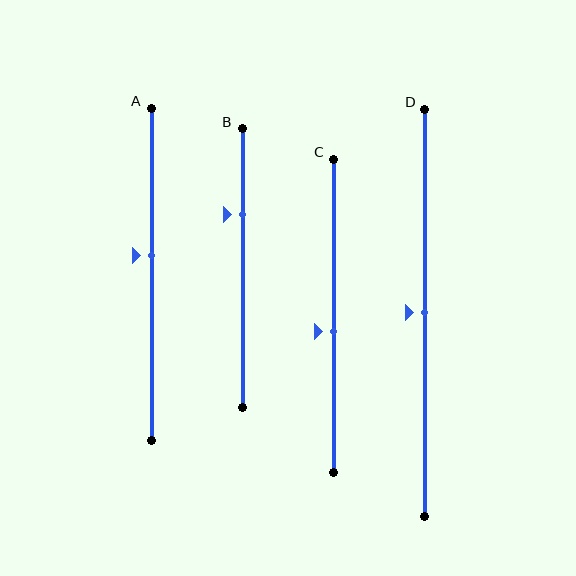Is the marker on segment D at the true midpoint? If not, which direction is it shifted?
Yes, the marker on segment D is at the true midpoint.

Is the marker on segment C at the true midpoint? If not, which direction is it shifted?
No, the marker on segment C is shifted downward by about 5% of the segment length.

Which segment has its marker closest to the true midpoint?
Segment D has its marker closest to the true midpoint.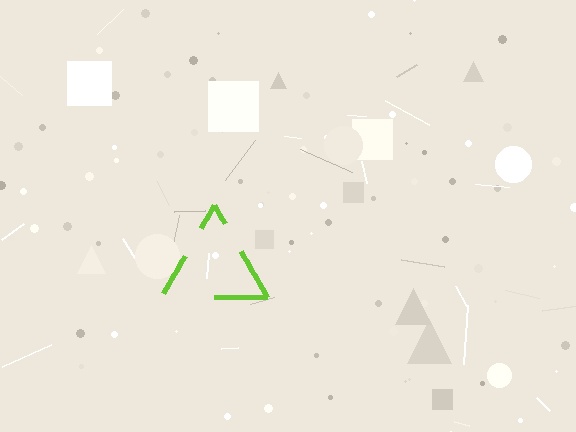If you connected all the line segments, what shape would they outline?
They would outline a triangle.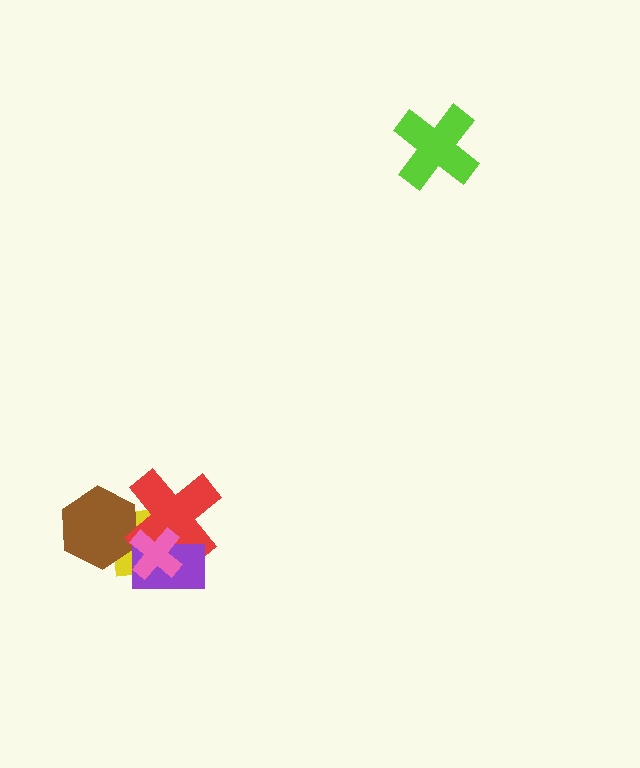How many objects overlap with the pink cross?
4 objects overlap with the pink cross.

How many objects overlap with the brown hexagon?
3 objects overlap with the brown hexagon.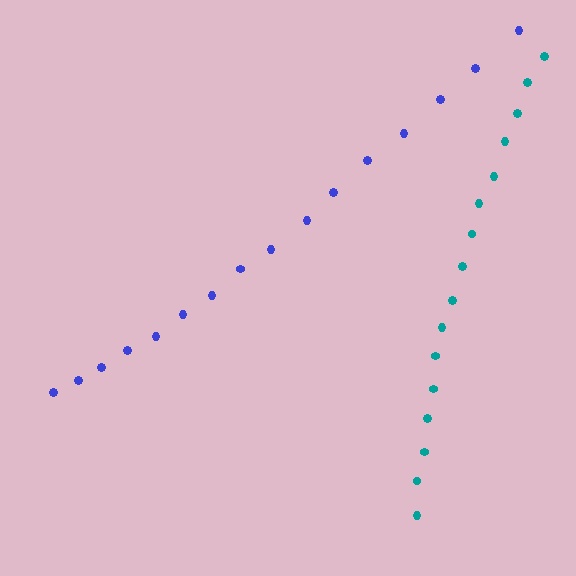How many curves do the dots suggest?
There are 2 distinct paths.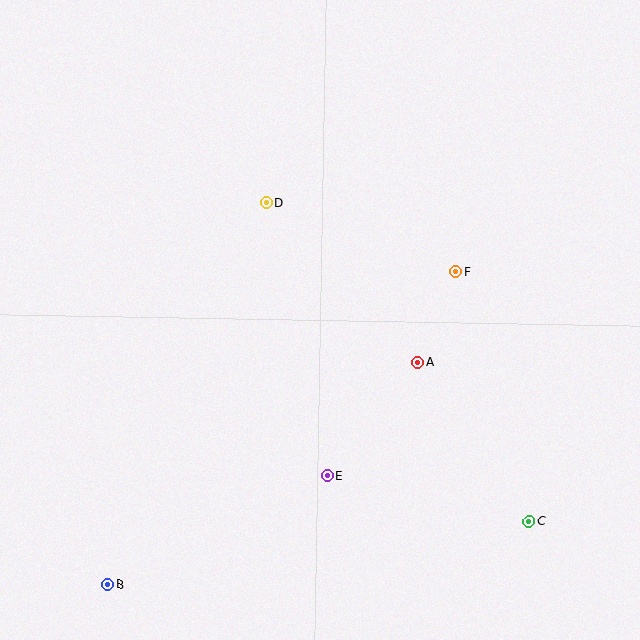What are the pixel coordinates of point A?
Point A is at (418, 362).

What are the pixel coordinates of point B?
Point B is at (108, 585).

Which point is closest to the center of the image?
Point A at (418, 362) is closest to the center.